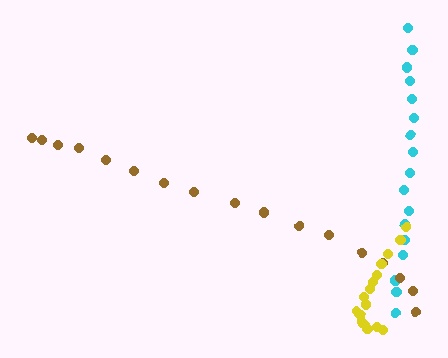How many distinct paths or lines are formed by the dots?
There are 3 distinct paths.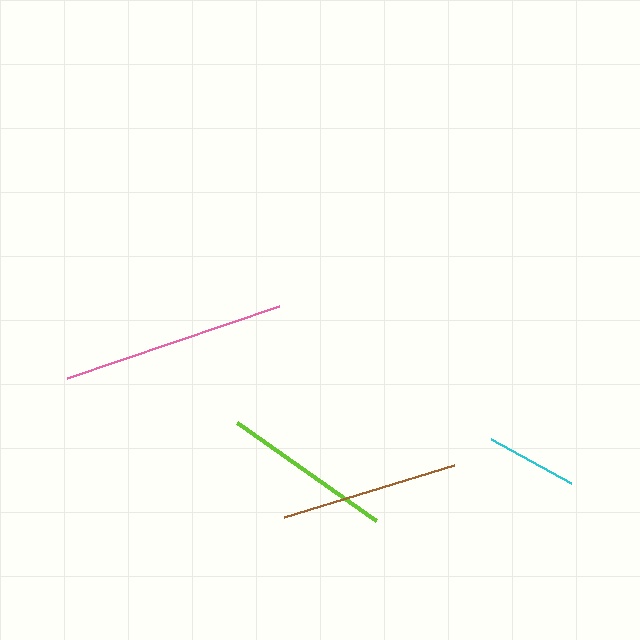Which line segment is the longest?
The pink line is the longest at approximately 224 pixels.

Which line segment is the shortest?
The cyan line is the shortest at approximately 91 pixels.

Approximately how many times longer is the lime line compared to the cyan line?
The lime line is approximately 1.9 times the length of the cyan line.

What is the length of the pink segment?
The pink segment is approximately 224 pixels long.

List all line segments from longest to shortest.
From longest to shortest: pink, brown, lime, cyan.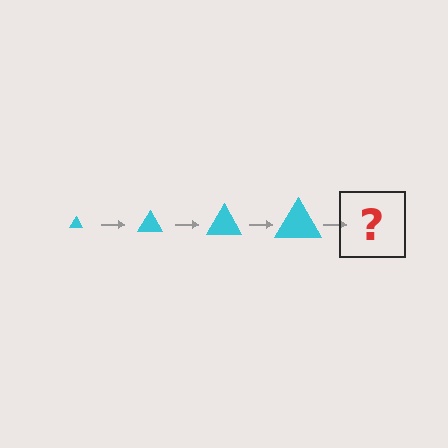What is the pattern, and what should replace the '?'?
The pattern is that the triangle gets progressively larger each step. The '?' should be a cyan triangle, larger than the previous one.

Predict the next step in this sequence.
The next step is a cyan triangle, larger than the previous one.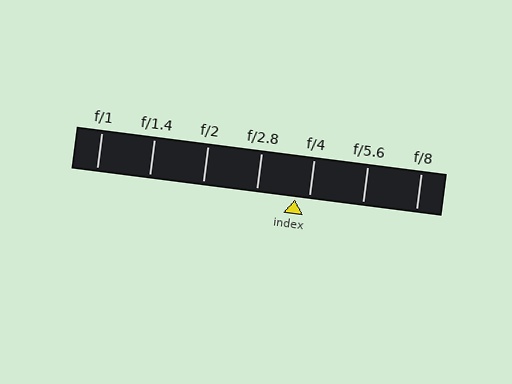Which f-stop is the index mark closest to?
The index mark is closest to f/4.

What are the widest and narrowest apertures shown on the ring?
The widest aperture shown is f/1 and the narrowest is f/8.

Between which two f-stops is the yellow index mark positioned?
The index mark is between f/2.8 and f/4.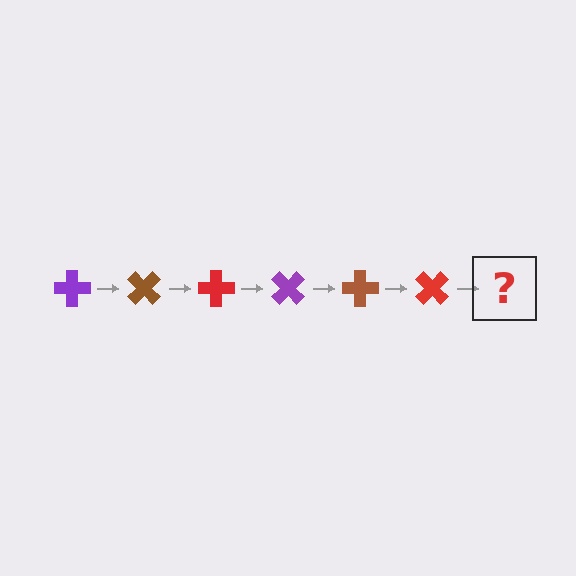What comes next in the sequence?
The next element should be a purple cross, rotated 270 degrees from the start.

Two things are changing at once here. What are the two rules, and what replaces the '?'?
The two rules are that it rotates 45 degrees each step and the color cycles through purple, brown, and red. The '?' should be a purple cross, rotated 270 degrees from the start.